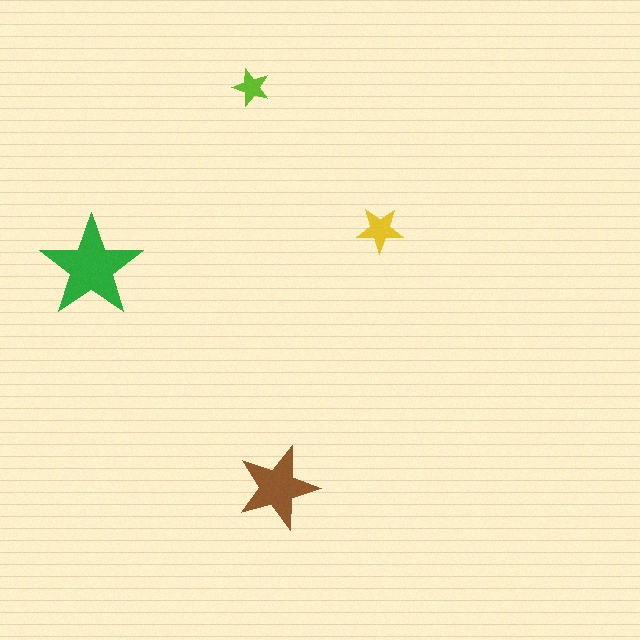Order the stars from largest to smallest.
the green one, the brown one, the yellow one, the lime one.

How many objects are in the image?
There are 4 objects in the image.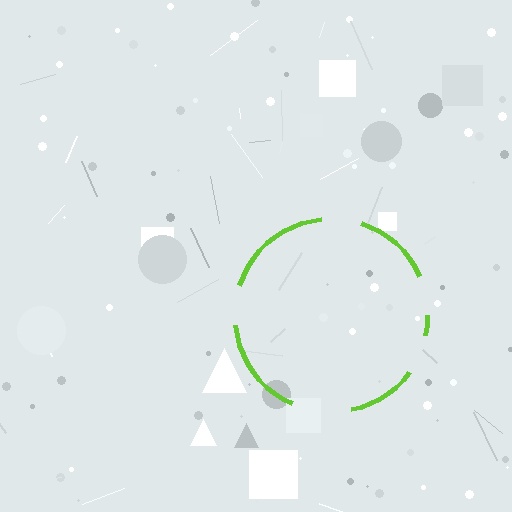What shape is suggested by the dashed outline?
The dashed outline suggests a circle.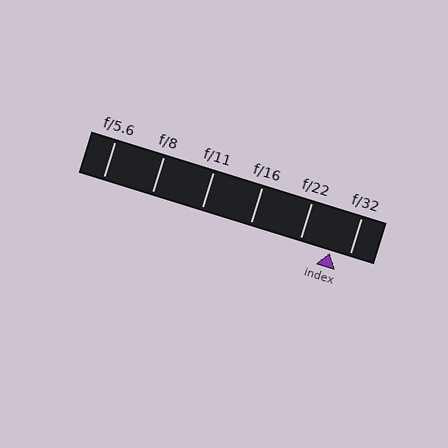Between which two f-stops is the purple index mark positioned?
The index mark is between f/22 and f/32.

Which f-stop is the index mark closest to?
The index mark is closest to f/32.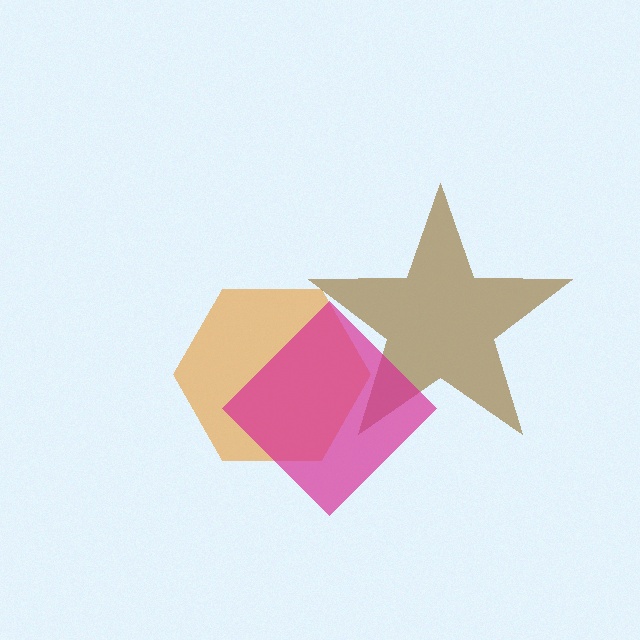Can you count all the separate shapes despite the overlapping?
Yes, there are 3 separate shapes.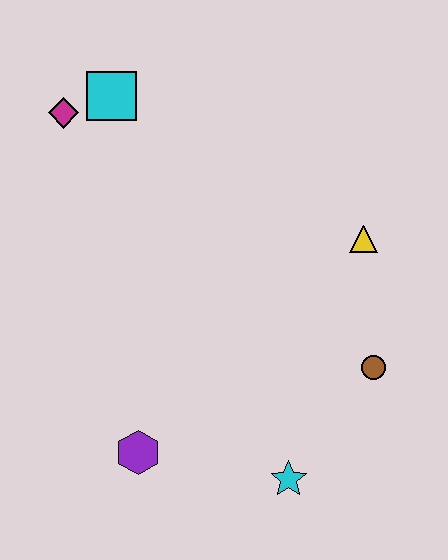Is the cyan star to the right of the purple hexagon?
Yes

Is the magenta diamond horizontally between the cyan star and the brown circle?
No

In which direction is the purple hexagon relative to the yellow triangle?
The purple hexagon is to the left of the yellow triangle.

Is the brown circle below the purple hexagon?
No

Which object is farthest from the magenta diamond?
The cyan star is farthest from the magenta diamond.